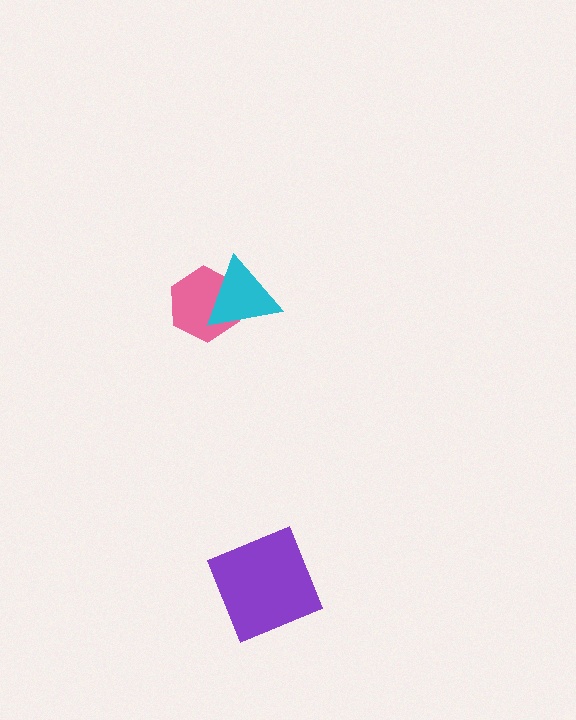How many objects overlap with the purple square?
0 objects overlap with the purple square.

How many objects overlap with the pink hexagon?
1 object overlaps with the pink hexagon.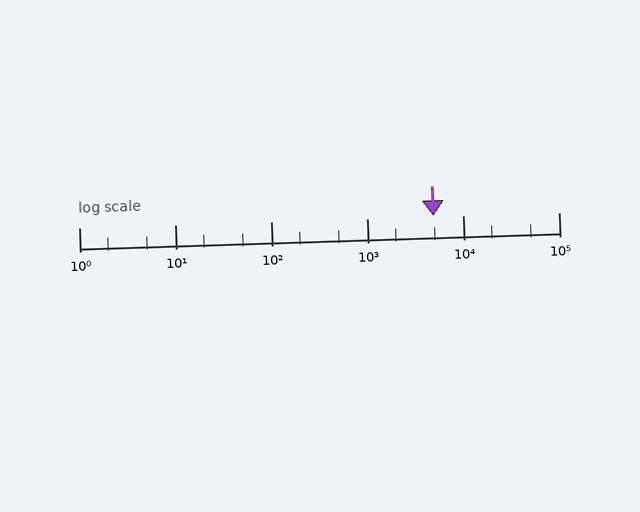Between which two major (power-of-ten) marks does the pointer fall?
The pointer is between 1000 and 10000.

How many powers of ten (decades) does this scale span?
The scale spans 5 decades, from 1 to 100000.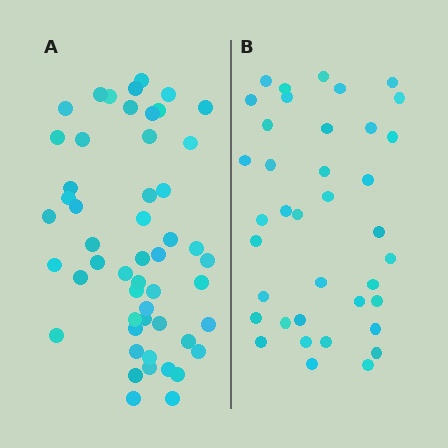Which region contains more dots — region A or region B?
Region A (the left region) has more dots.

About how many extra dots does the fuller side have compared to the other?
Region A has approximately 15 more dots than region B.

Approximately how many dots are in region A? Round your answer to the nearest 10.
About 50 dots. (The exact count is 52, which rounds to 50.)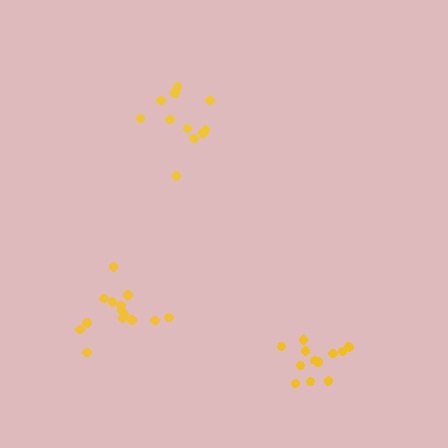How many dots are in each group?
Group 1: 14 dots, Group 2: 13 dots, Group 3: 11 dots (38 total).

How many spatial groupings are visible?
There are 3 spatial groupings.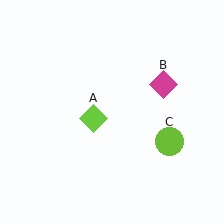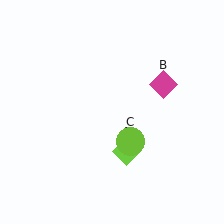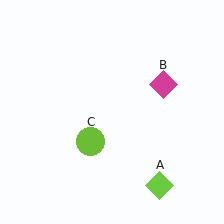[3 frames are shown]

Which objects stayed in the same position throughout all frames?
Magenta diamond (object B) remained stationary.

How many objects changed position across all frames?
2 objects changed position: lime diamond (object A), lime circle (object C).